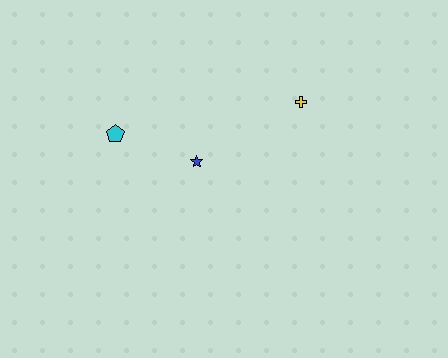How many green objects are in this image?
There are no green objects.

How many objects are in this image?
There are 3 objects.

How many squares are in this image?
There are no squares.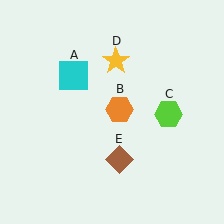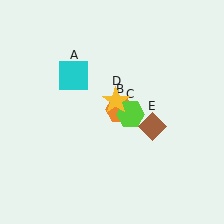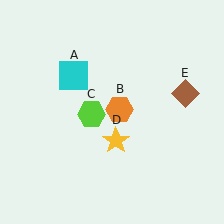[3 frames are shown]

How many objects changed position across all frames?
3 objects changed position: lime hexagon (object C), yellow star (object D), brown diamond (object E).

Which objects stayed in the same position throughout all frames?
Cyan square (object A) and orange hexagon (object B) remained stationary.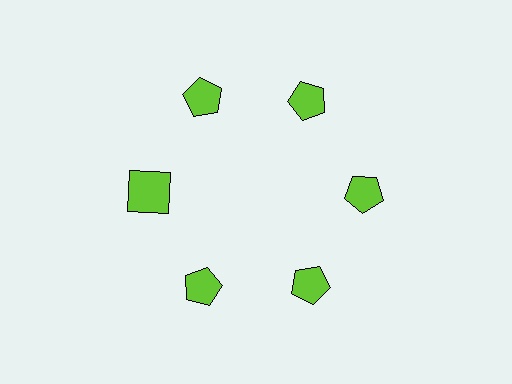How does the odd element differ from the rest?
It has a different shape: square instead of pentagon.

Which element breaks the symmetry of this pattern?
The lime square at roughly the 9 o'clock position breaks the symmetry. All other shapes are lime pentagons.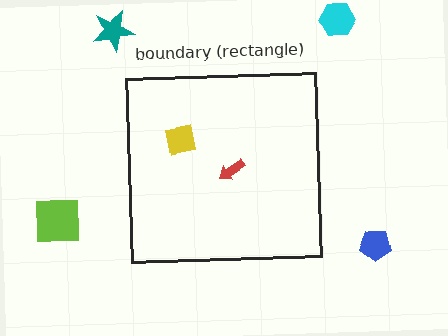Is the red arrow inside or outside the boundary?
Inside.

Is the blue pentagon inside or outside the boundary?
Outside.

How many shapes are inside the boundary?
2 inside, 4 outside.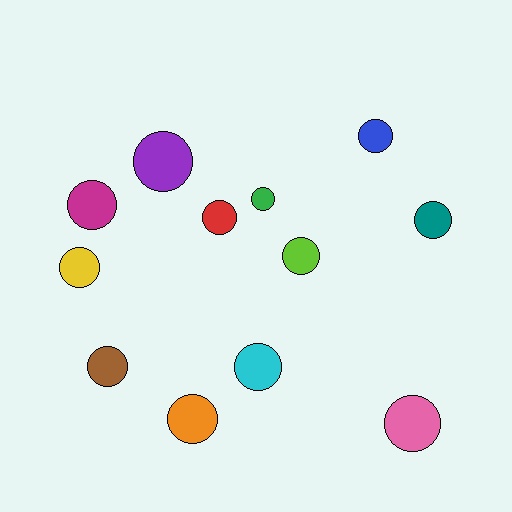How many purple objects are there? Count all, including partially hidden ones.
There is 1 purple object.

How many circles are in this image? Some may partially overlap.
There are 12 circles.